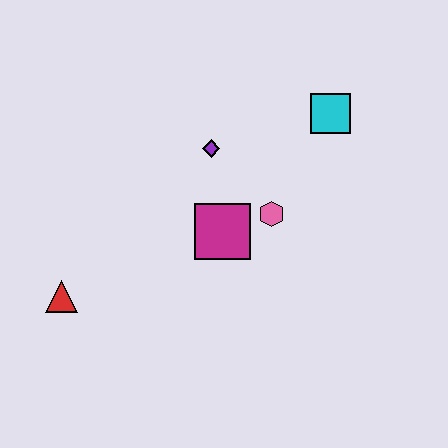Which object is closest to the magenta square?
The pink hexagon is closest to the magenta square.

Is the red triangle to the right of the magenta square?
No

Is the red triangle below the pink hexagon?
Yes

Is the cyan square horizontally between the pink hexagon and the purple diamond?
No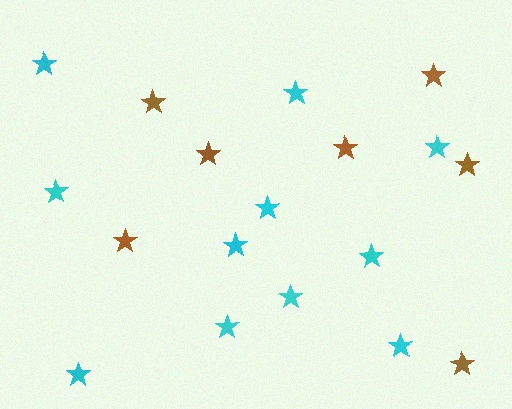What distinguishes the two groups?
There are 2 groups: one group of cyan stars (11) and one group of brown stars (7).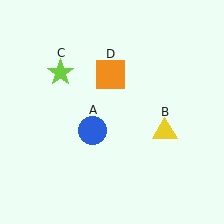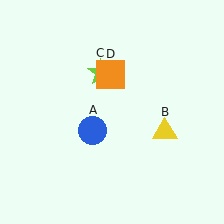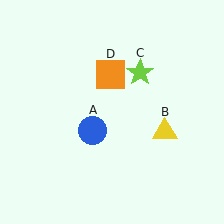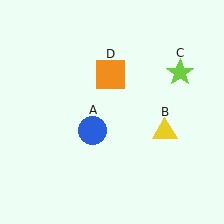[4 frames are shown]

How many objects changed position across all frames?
1 object changed position: lime star (object C).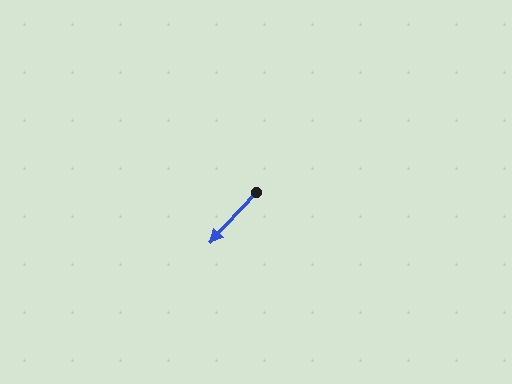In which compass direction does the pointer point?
Southwest.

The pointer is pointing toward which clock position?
Roughly 7 o'clock.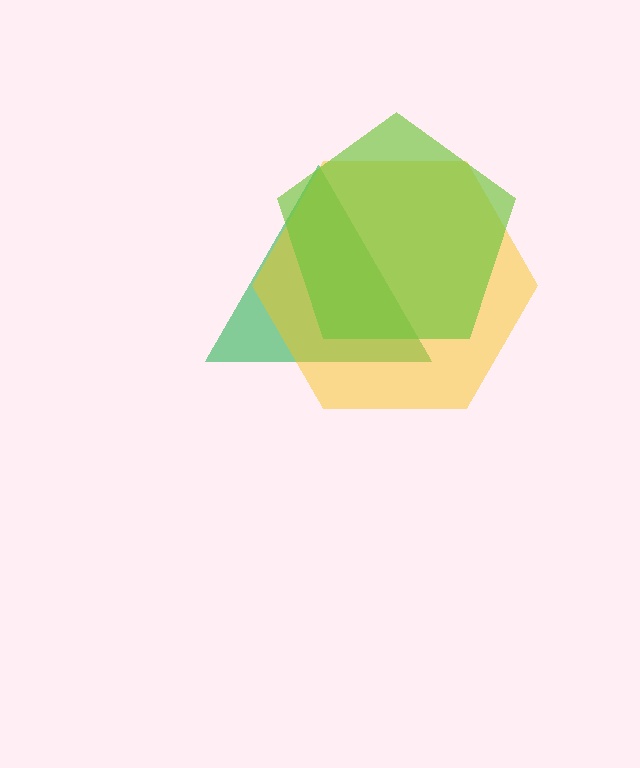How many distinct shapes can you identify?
There are 3 distinct shapes: a green triangle, a yellow hexagon, a lime pentagon.